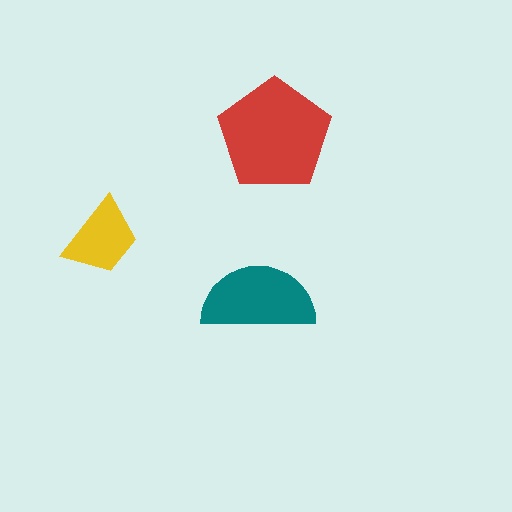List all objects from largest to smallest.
The red pentagon, the teal semicircle, the yellow trapezoid.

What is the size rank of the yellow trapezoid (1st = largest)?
3rd.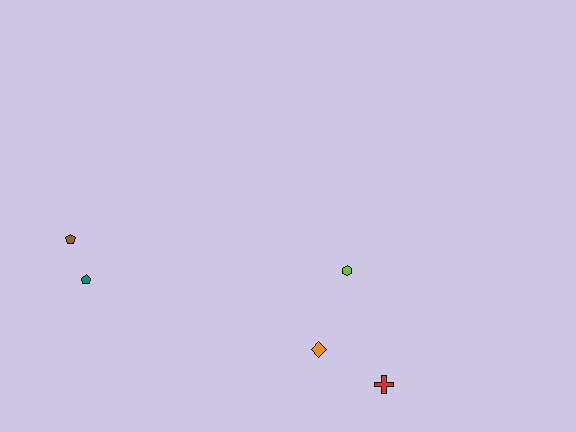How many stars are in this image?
There are no stars.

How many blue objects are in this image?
There are no blue objects.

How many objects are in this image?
There are 5 objects.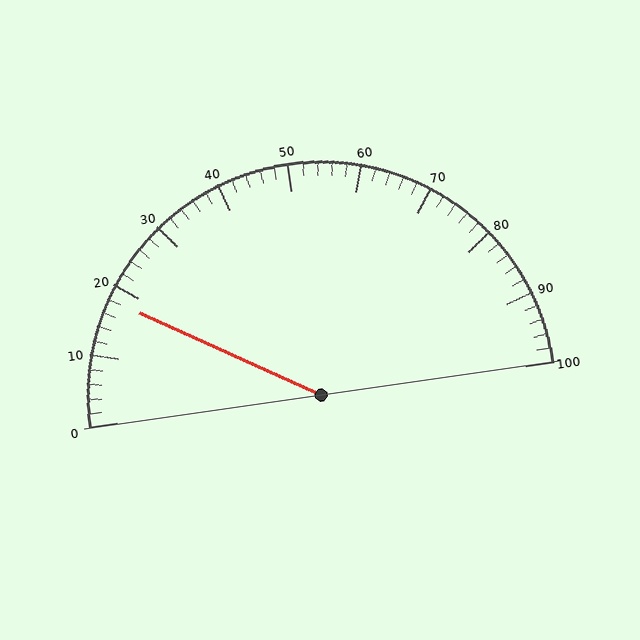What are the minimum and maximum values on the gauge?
The gauge ranges from 0 to 100.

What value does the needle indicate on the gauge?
The needle indicates approximately 18.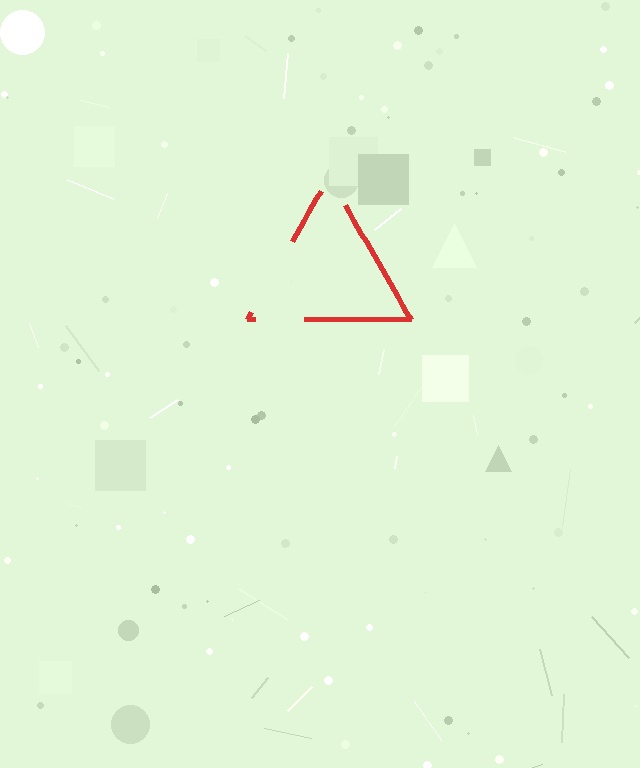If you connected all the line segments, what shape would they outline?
They would outline a triangle.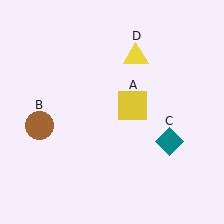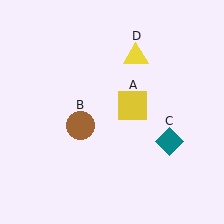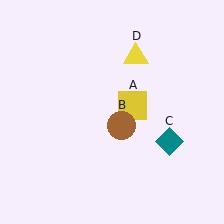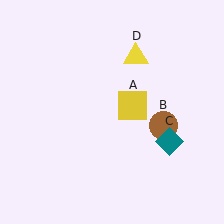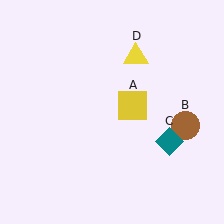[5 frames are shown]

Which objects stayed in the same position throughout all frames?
Yellow square (object A) and teal diamond (object C) and yellow triangle (object D) remained stationary.